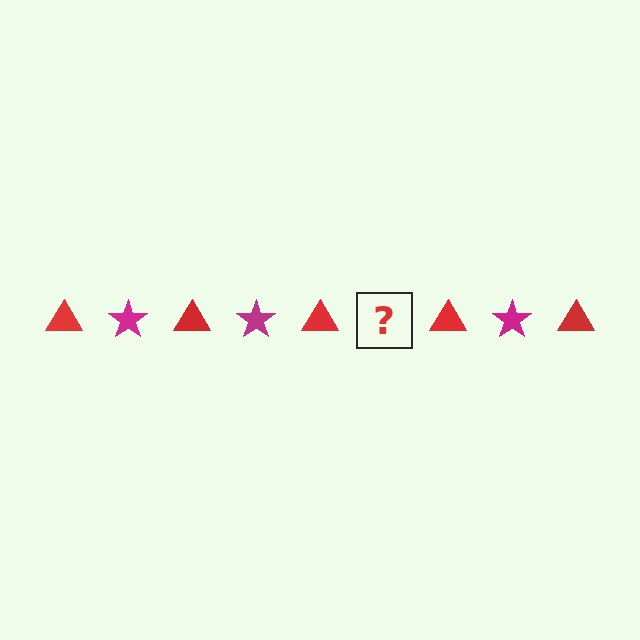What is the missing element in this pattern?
The missing element is a magenta star.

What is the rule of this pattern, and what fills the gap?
The rule is that the pattern alternates between red triangle and magenta star. The gap should be filled with a magenta star.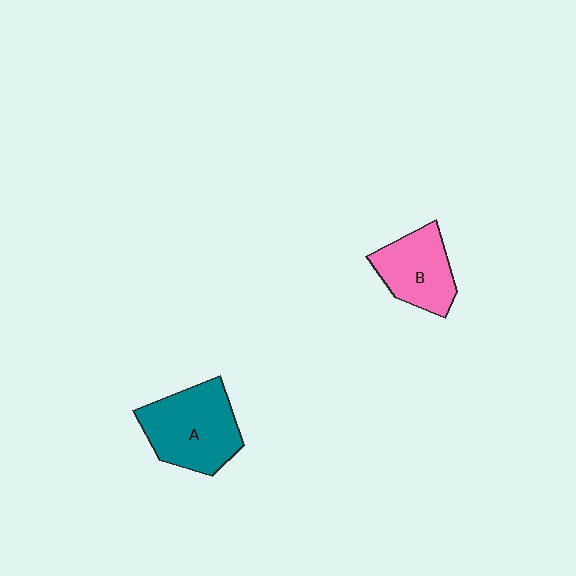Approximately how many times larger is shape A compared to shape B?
Approximately 1.3 times.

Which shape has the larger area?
Shape A (teal).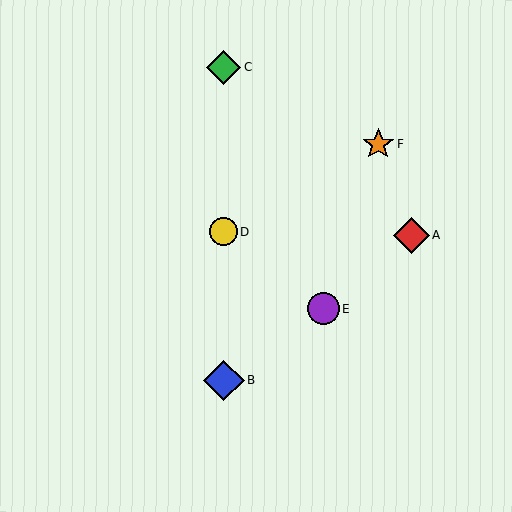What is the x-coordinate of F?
Object F is at x≈378.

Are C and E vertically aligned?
No, C is at x≈224 and E is at x≈323.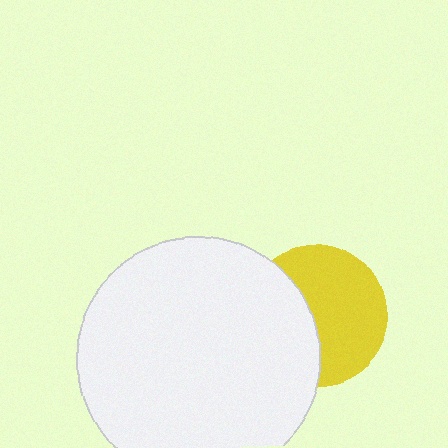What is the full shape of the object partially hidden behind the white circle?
The partially hidden object is a yellow circle.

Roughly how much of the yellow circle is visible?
About half of it is visible (roughly 59%).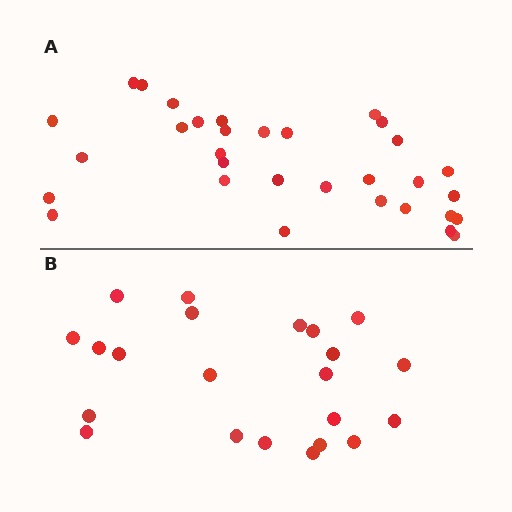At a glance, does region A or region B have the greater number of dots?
Region A (the top region) has more dots.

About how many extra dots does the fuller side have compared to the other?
Region A has roughly 10 or so more dots than region B.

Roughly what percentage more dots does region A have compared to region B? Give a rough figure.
About 45% more.